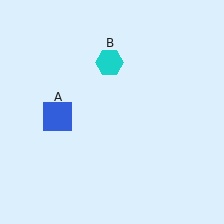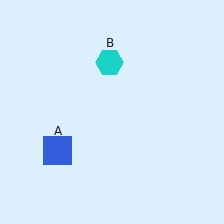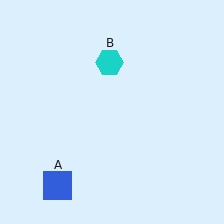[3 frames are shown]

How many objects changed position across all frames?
1 object changed position: blue square (object A).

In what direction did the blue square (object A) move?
The blue square (object A) moved down.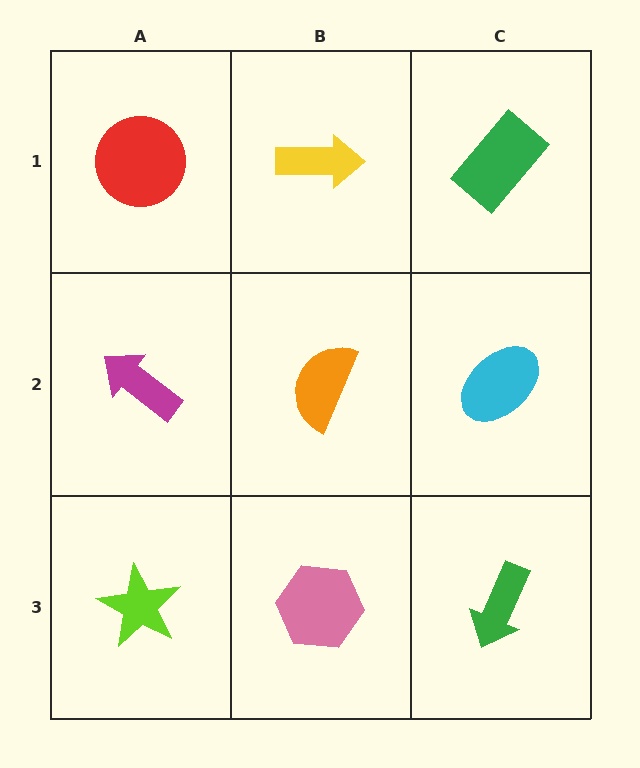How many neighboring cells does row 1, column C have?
2.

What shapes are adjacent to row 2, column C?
A green rectangle (row 1, column C), a green arrow (row 3, column C), an orange semicircle (row 2, column B).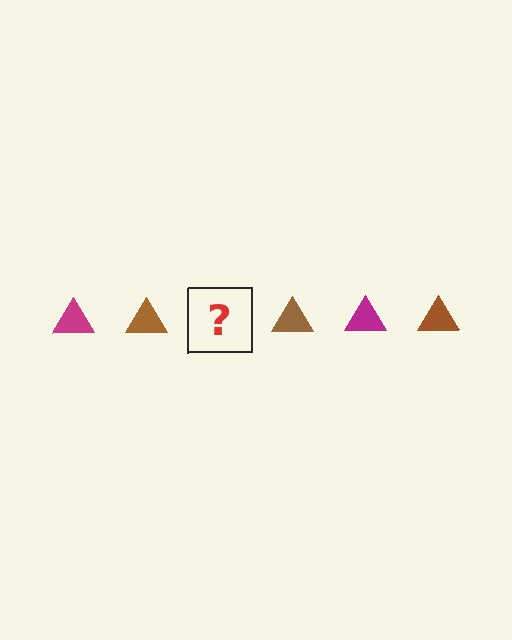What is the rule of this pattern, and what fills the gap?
The rule is that the pattern cycles through magenta, brown triangles. The gap should be filled with a magenta triangle.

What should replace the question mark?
The question mark should be replaced with a magenta triangle.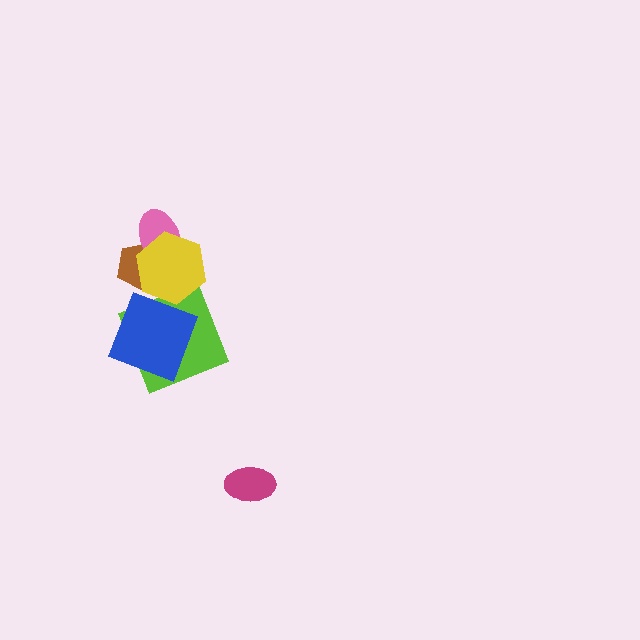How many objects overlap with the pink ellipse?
2 objects overlap with the pink ellipse.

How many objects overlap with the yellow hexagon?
4 objects overlap with the yellow hexagon.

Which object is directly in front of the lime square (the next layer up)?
The blue diamond is directly in front of the lime square.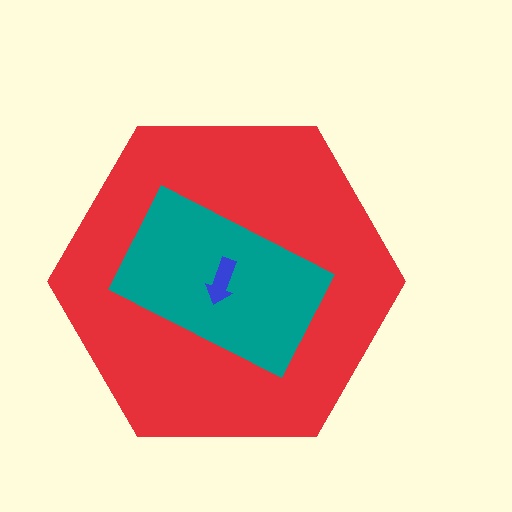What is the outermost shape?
The red hexagon.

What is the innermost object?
The blue arrow.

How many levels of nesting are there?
3.